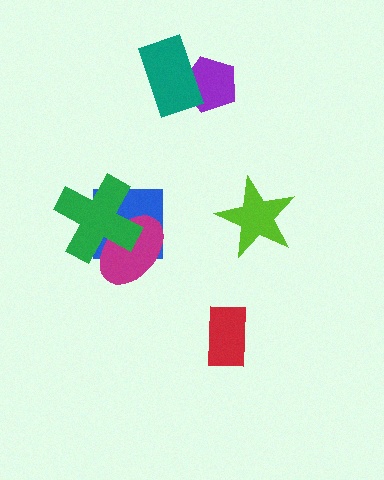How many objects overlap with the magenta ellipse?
2 objects overlap with the magenta ellipse.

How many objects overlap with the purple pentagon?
1 object overlaps with the purple pentagon.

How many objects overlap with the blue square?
2 objects overlap with the blue square.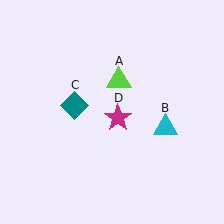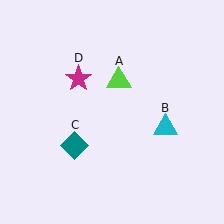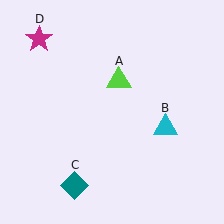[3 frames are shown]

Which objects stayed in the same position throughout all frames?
Lime triangle (object A) and cyan triangle (object B) remained stationary.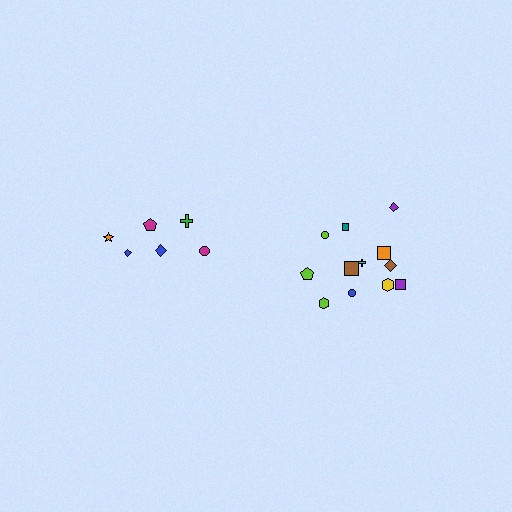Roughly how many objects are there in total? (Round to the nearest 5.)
Roughly 20 objects in total.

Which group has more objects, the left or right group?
The right group.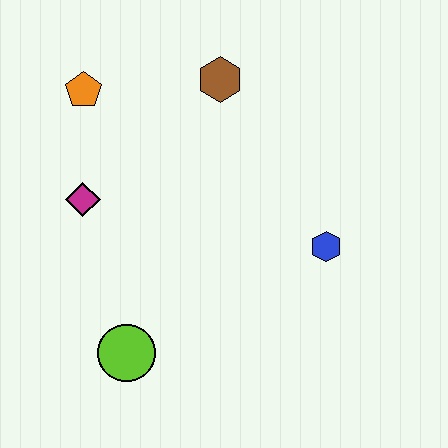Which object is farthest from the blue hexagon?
The orange pentagon is farthest from the blue hexagon.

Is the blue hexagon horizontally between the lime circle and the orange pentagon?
No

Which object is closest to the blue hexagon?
The brown hexagon is closest to the blue hexagon.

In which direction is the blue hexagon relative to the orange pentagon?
The blue hexagon is to the right of the orange pentagon.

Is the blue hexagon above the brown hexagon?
No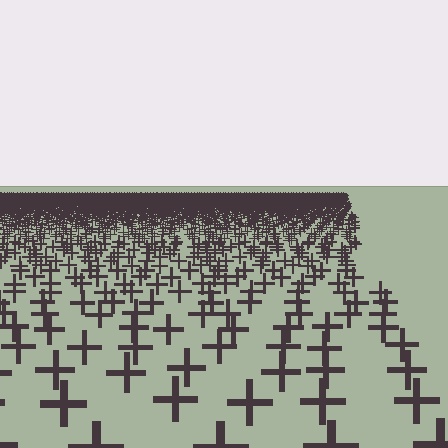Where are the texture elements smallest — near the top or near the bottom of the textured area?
Near the top.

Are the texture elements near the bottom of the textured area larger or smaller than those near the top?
Larger. Near the bottom, elements are closer to the viewer and appear at a bigger on-screen size.